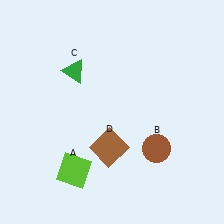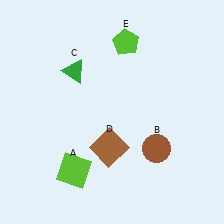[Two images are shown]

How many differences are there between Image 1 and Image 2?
There is 1 difference between the two images.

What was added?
A lime pentagon (E) was added in Image 2.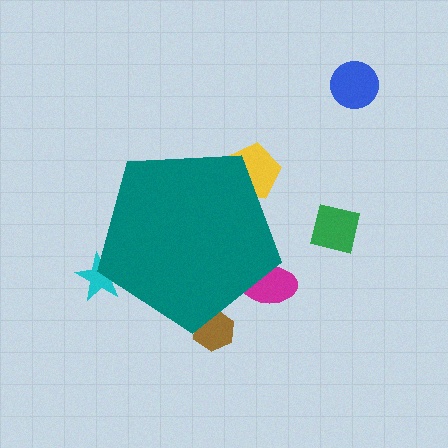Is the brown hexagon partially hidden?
Yes, the brown hexagon is partially hidden behind the teal pentagon.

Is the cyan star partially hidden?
Yes, the cyan star is partially hidden behind the teal pentagon.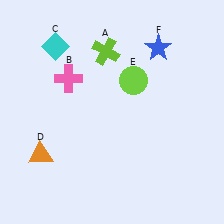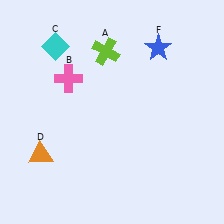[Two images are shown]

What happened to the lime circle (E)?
The lime circle (E) was removed in Image 2. It was in the top-right area of Image 1.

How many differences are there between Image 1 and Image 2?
There is 1 difference between the two images.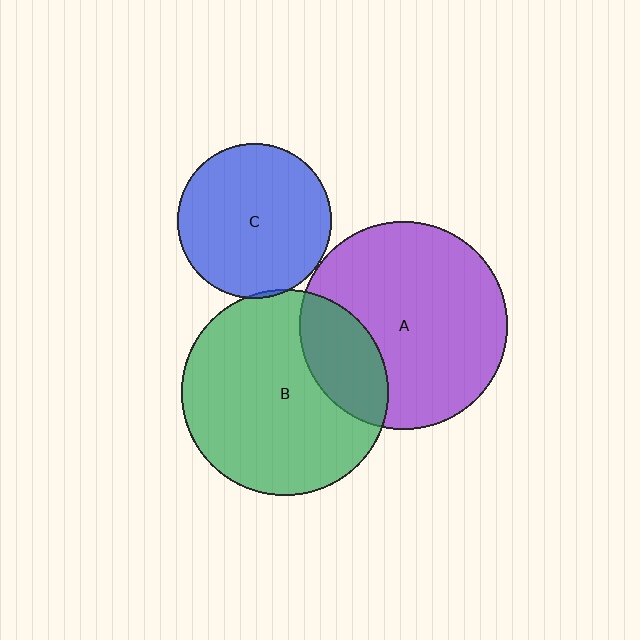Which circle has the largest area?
Circle A (purple).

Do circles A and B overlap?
Yes.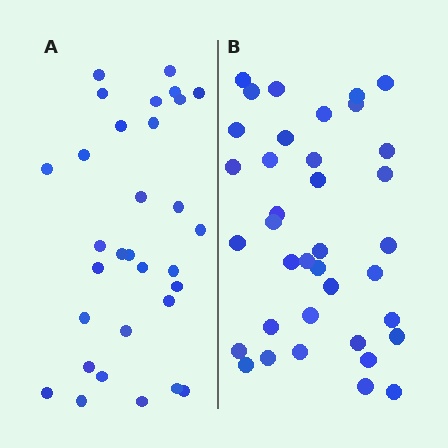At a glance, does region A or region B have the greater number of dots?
Region B (the right region) has more dots.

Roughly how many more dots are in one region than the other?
Region B has about 6 more dots than region A.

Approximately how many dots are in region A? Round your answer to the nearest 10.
About 30 dots. (The exact count is 31, which rounds to 30.)